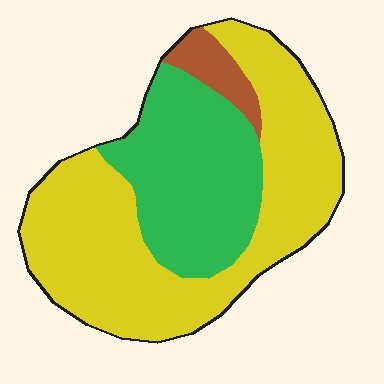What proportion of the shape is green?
Green takes up about one third (1/3) of the shape.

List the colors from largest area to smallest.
From largest to smallest: yellow, green, brown.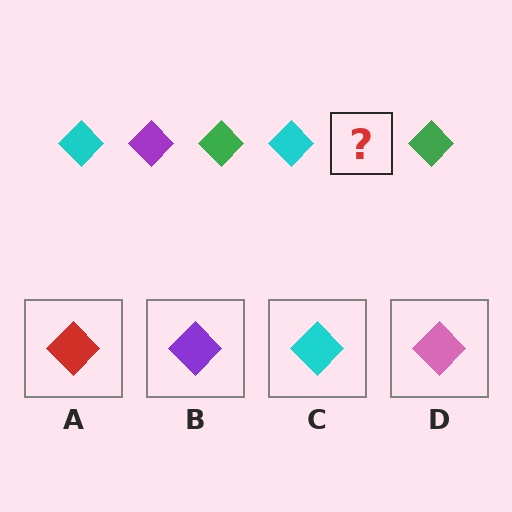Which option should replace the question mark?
Option B.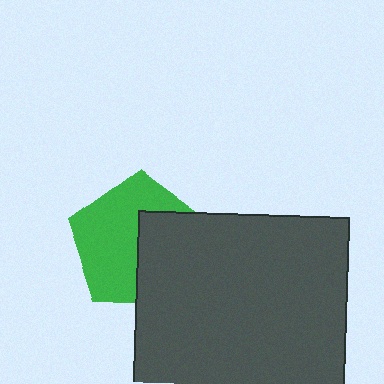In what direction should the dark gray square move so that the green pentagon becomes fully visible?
The dark gray square should move right. That is the shortest direction to clear the overlap and leave the green pentagon fully visible.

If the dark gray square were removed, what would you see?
You would see the complete green pentagon.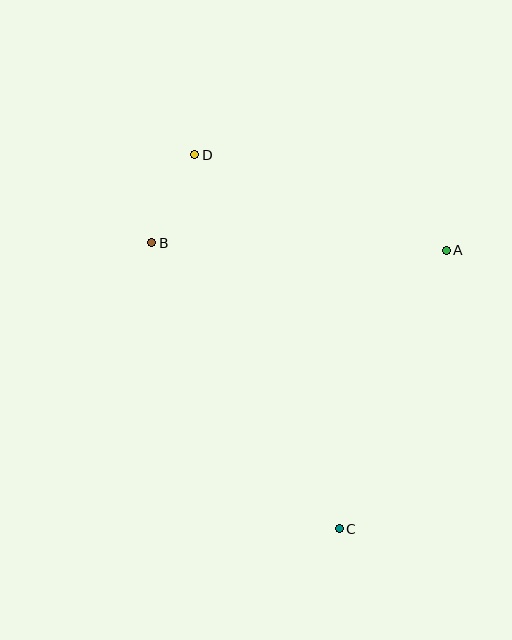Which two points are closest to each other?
Points B and D are closest to each other.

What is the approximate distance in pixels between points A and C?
The distance between A and C is approximately 298 pixels.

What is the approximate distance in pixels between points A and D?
The distance between A and D is approximately 269 pixels.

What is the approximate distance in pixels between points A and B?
The distance between A and B is approximately 295 pixels.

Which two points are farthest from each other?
Points C and D are farthest from each other.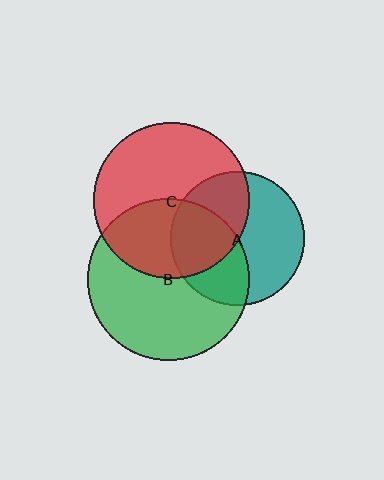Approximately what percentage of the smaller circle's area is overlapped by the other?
Approximately 40%.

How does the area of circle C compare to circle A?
Approximately 1.3 times.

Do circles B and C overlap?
Yes.